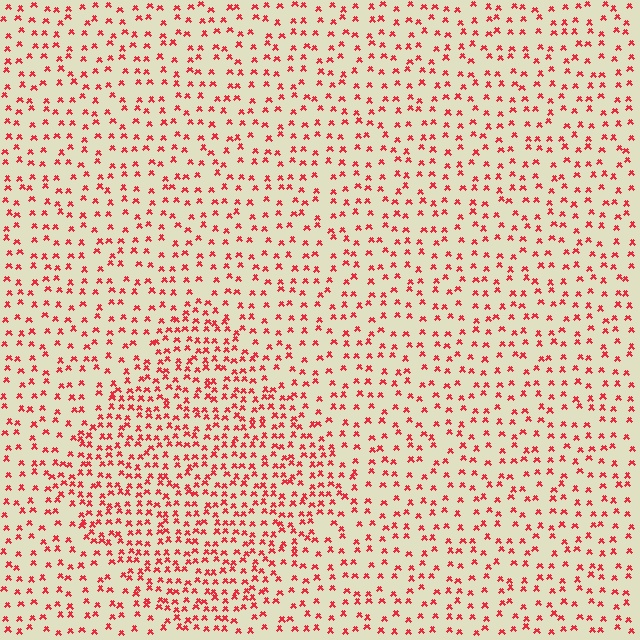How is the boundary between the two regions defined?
The boundary is defined by a change in element density (approximately 1.8x ratio). All elements are the same color, size, and shape.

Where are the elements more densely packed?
The elements are more densely packed inside the diamond boundary.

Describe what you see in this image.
The image contains small red elements arranged at two different densities. A diamond-shaped region is visible where the elements are more densely packed than the surrounding area.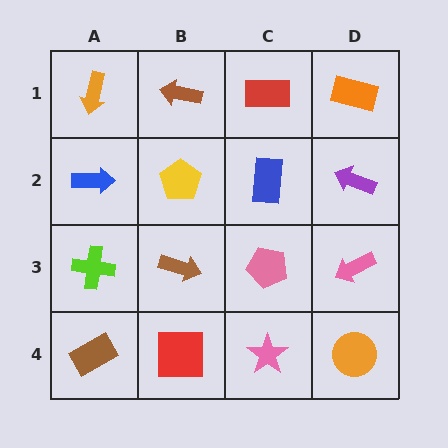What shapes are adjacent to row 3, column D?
A purple arrow (row 2, column D), an orange circle (row 4, column D), a pink pentagon (row 3, column C).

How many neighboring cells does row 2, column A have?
3.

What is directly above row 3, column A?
A blue arrow.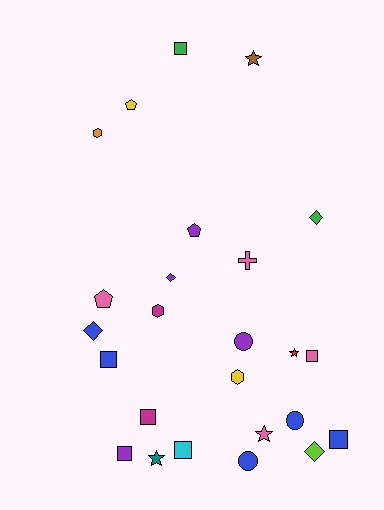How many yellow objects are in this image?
There are 2 yellow objects.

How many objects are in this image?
There are 25 objects.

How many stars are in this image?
There are 4 stars.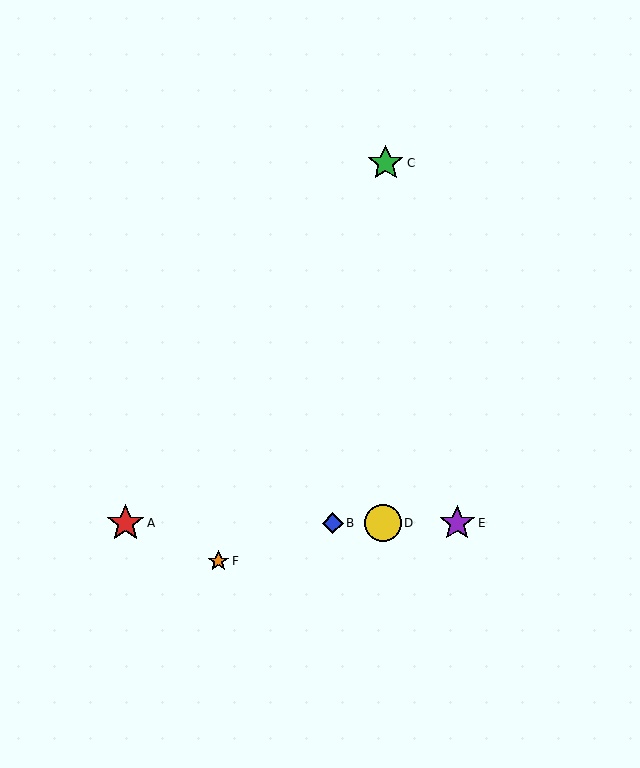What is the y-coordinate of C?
Object C is at y≈163.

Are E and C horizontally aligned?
No, E is at y≈523 and C is at y≈163.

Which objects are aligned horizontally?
Objects A, B, D, E are aligned horizontally.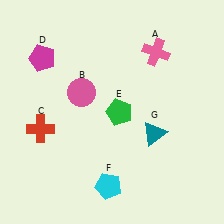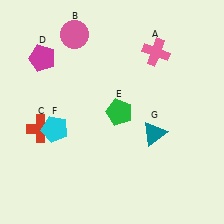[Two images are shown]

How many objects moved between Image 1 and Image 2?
2 objects moved between the two images.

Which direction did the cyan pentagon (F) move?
The cyan pentagon (F) moved up.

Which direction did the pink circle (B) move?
The pink circle (B) moved up.